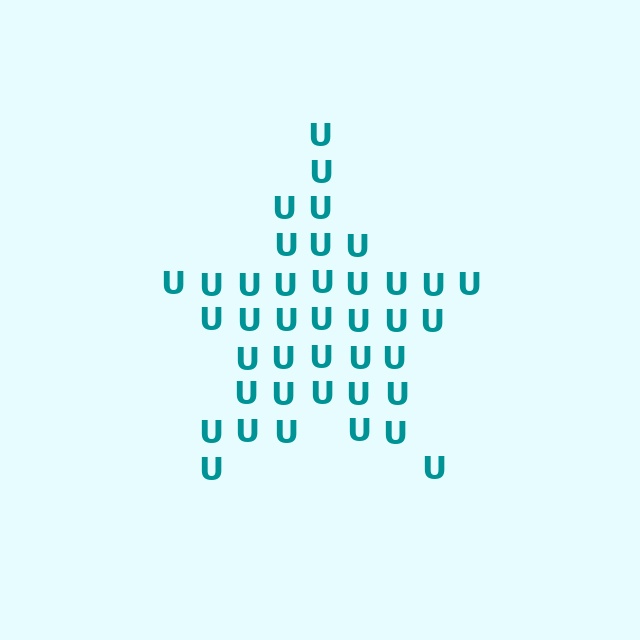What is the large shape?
The large shape is a star.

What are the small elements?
The small elements are letter U's.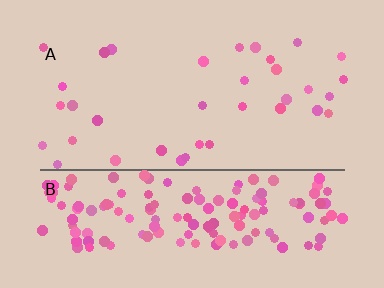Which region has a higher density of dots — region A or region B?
B (the bottom).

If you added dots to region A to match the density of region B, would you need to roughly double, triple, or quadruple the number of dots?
Approximately quadruple.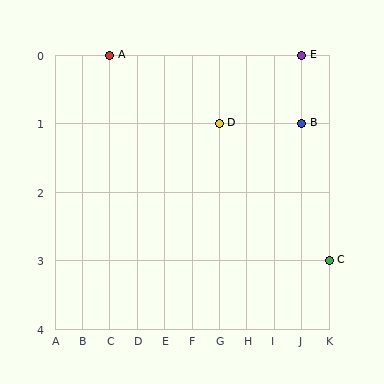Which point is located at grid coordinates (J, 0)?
Point E is at (J, 0).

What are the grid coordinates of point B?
Point B is at grid coordinates (J, 1).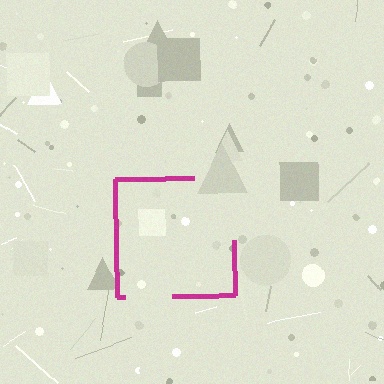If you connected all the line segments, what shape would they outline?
They would outline a square.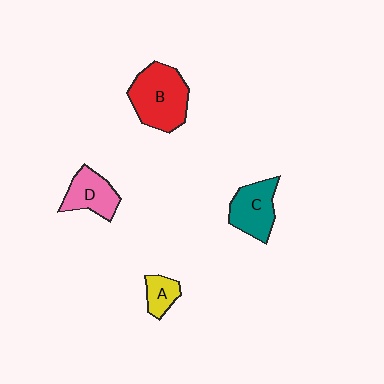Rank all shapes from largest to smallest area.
From largest to smallest: B (red), C (teal), D (pink), A (yellow).